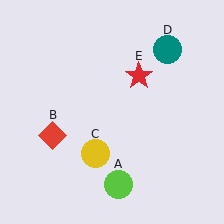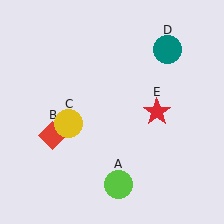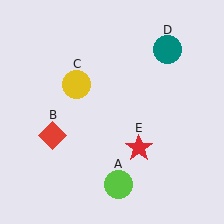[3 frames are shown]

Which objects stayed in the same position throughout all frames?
Lime circle (object A) and red diamond (object B) and teal circle (object D) remained stationary.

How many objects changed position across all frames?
2 objects changed position: yellow circle (object C), red star (object E).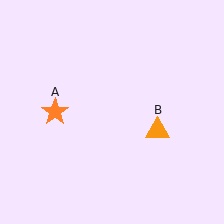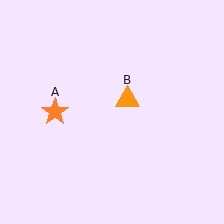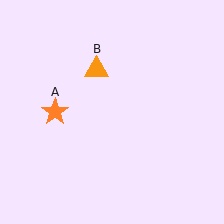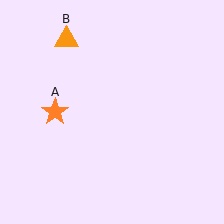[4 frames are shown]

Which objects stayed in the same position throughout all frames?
Orange star (object A) remained stationary.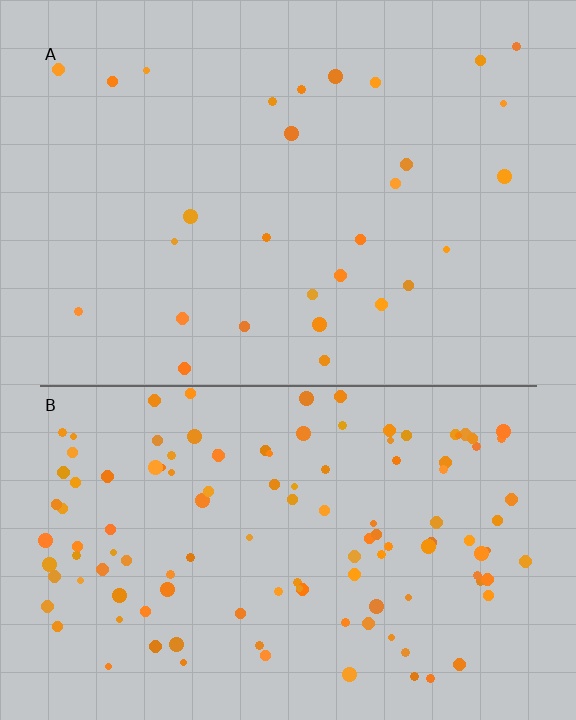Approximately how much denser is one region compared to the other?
Approximately 4.3× — region B over region A.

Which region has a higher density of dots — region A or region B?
B (the bottom).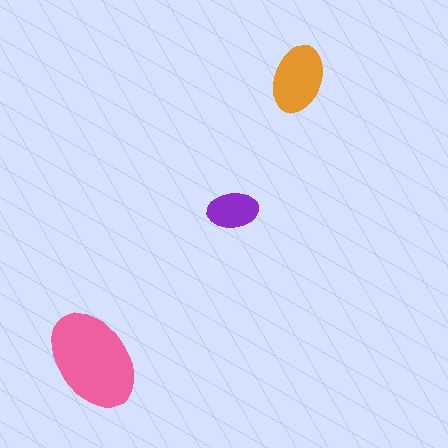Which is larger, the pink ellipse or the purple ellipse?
The pink one.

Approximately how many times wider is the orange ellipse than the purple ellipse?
About 1.5 times wider.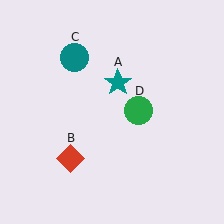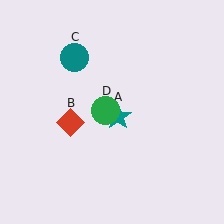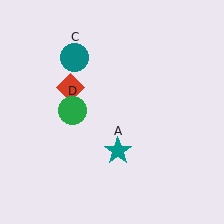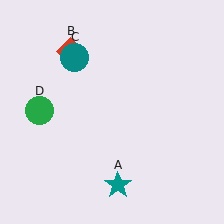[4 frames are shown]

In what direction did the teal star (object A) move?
The teal star (object A) moved down.